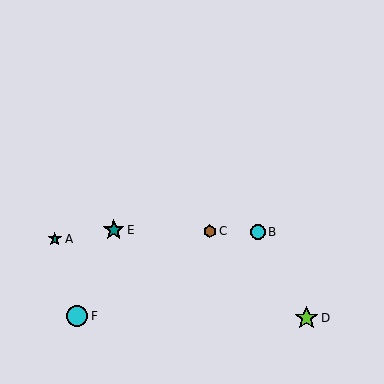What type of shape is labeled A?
Shape A is a teal star.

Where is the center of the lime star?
The center of the lime star is at (306, 318).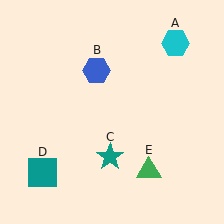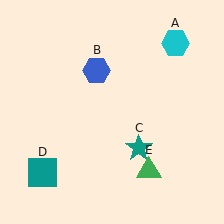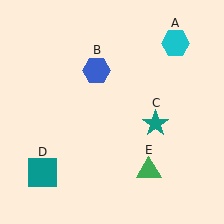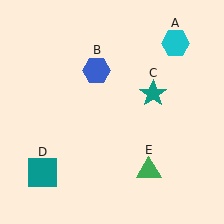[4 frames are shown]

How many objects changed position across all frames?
1 object changed position: teal star (object C).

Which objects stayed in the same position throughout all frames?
Cyan hexagon (object A) and blue hexagon (object B) and teal square (object D) and green triangle (object E) remained stationary.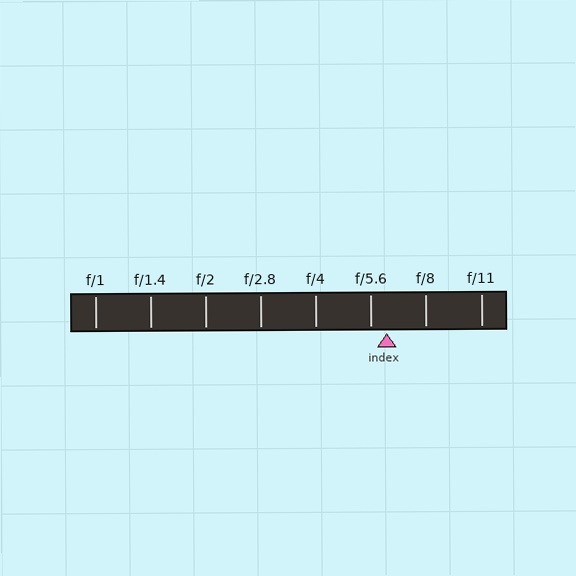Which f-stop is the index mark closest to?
The index mark is closest to f/5.6.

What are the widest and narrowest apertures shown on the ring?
The widest aperture shown is f/1 and the narrowest is f/11.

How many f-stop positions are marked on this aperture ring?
There are 8 f-stop positions marked.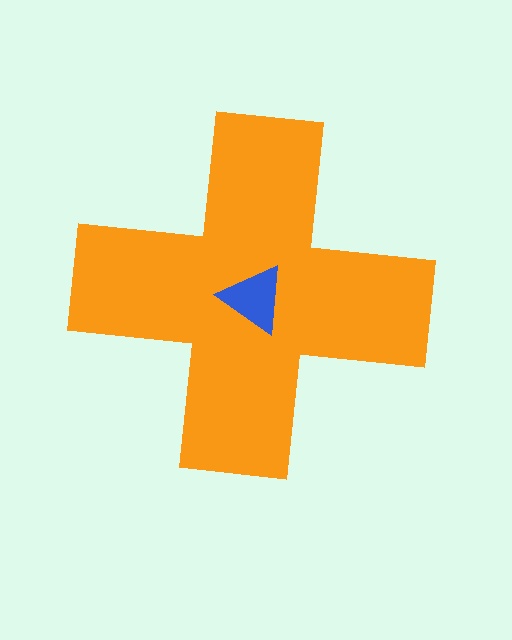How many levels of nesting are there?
2.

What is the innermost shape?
The blue triangle.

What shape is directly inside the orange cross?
The blue triangle.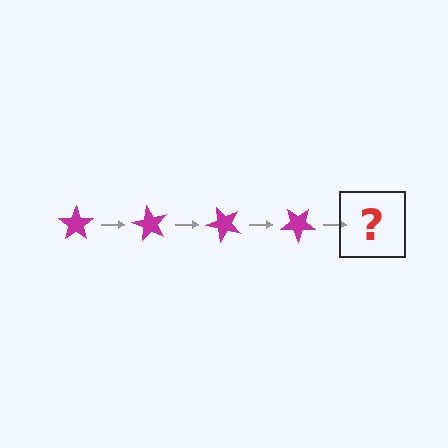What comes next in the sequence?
The next element should be a magenta star rotated 240 degrees.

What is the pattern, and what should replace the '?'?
The pattern is that the star rotates 60 degrees each step. The '?' should be a magenta star rotated 240 degrees.